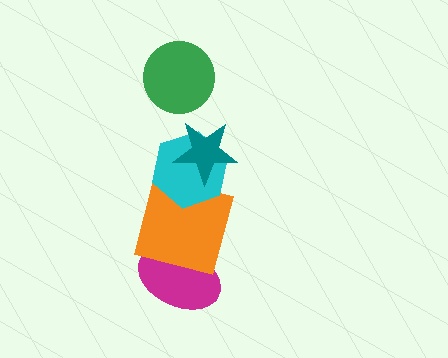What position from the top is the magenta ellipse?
The magenta ellipse is 5th from the top.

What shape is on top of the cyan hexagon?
The teal star is on top of the cyan hexagon.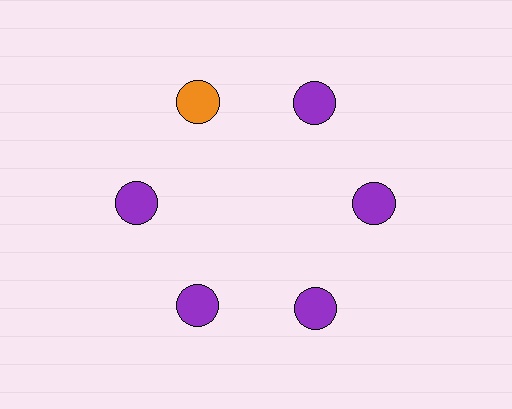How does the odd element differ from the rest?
It has a different color: orange instead of purple.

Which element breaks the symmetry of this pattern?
The orange circle at roughly the 11 o'clock position breaks the symmetry. All other shapes are purple circles.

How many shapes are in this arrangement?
There are 6 shapes arranged in a ring pattern.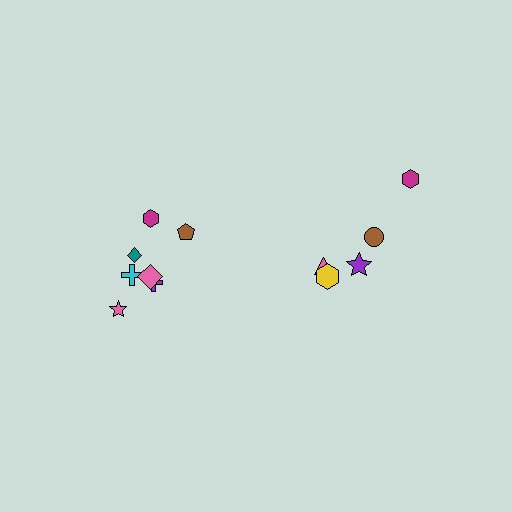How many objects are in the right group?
There are 5 objects.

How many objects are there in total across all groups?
There are 12 objects.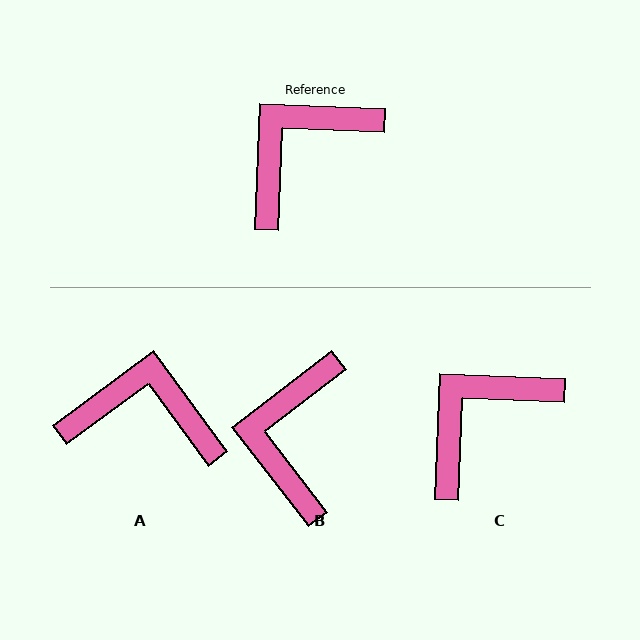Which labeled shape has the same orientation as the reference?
C.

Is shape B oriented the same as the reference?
No, it is off by about 40 degrees.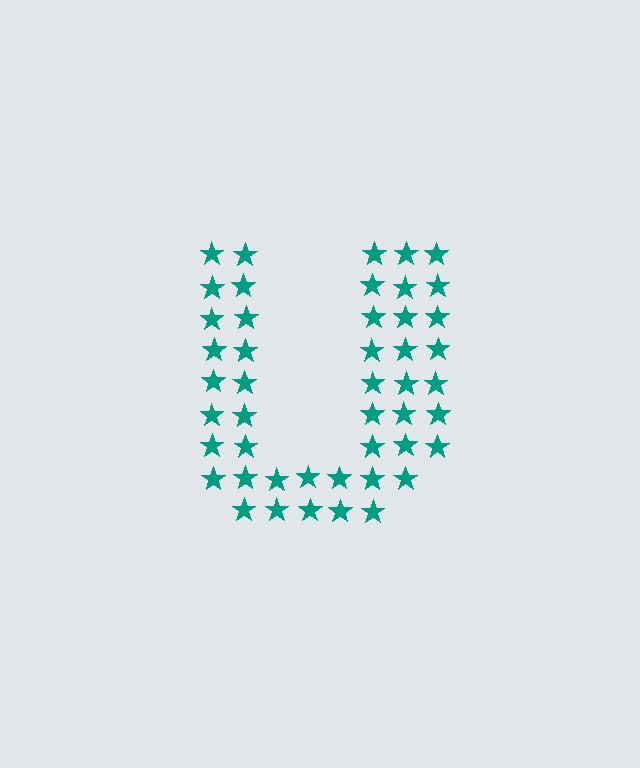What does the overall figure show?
The overall figure shows the letter U.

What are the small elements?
The small elements are stars.